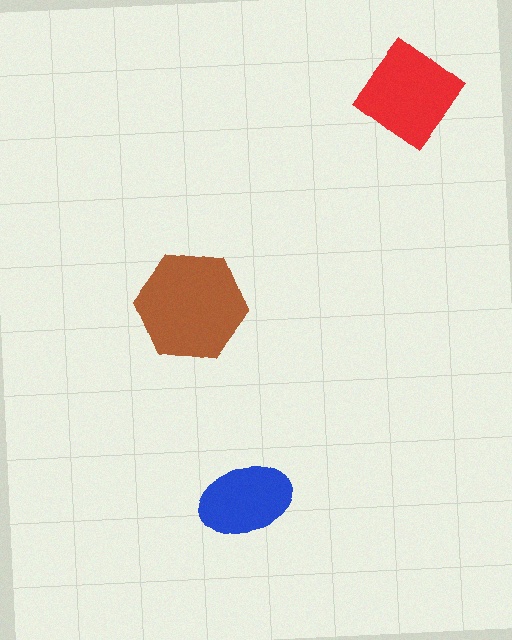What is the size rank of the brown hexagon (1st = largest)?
1st.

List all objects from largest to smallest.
The brown hexagon, the red diamond, the blue ellipse.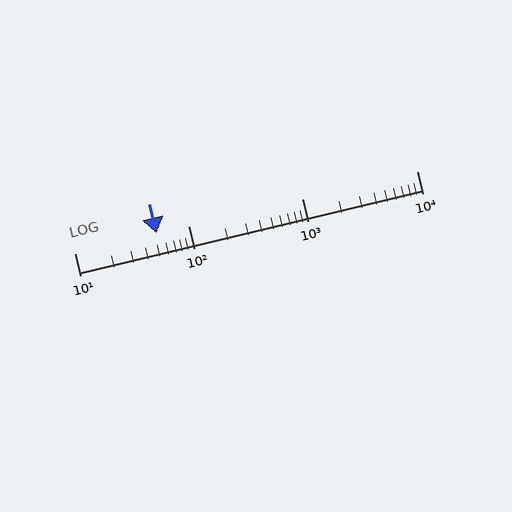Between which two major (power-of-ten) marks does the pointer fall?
The pointer is between 10 and 100.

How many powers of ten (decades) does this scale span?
The scale spans 3 decades, from 10 to 10000.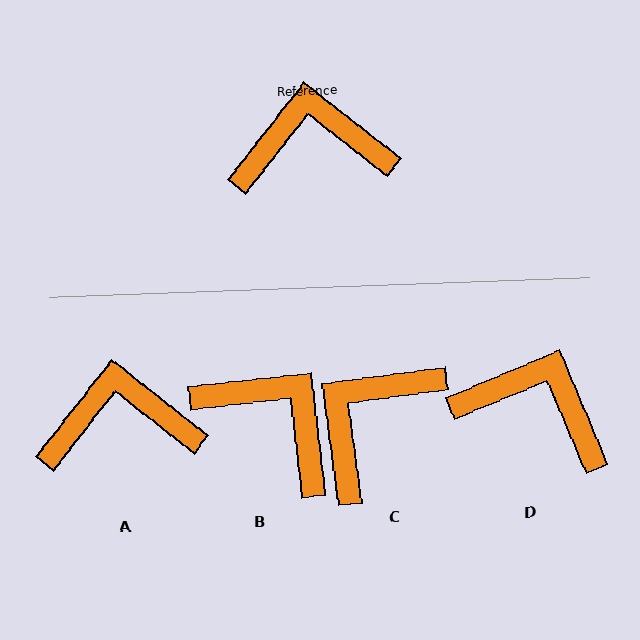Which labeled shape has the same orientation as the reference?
A.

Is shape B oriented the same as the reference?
No, it is off by about 45 degrees.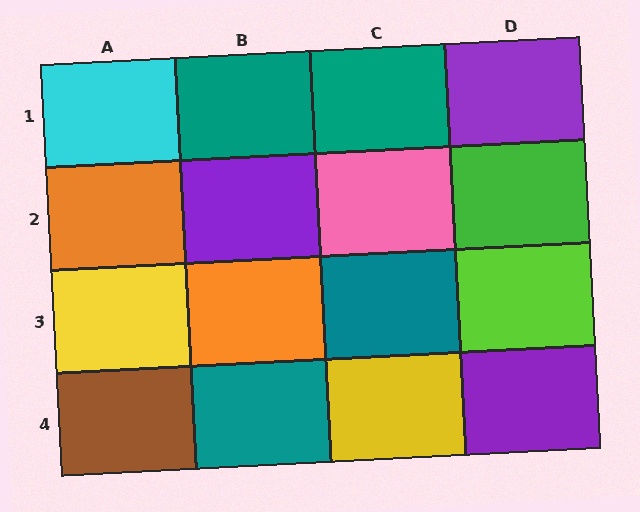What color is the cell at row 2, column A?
Orange.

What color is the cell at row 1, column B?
Teal.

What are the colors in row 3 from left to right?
Yellow, orange, teal, lime.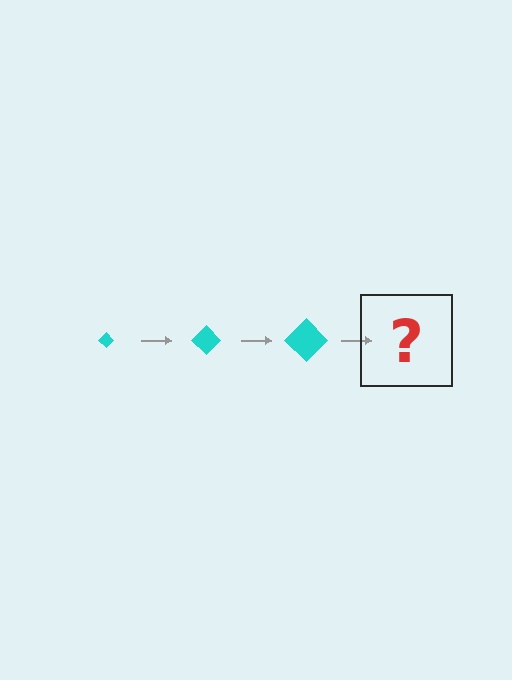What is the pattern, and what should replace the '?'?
The pattern is that the diamond gets progressively larger each step. The '?' should be a cyan diamond, larger than the previous one.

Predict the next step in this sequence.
The next step is a cyan diamond, larger than the previous one.